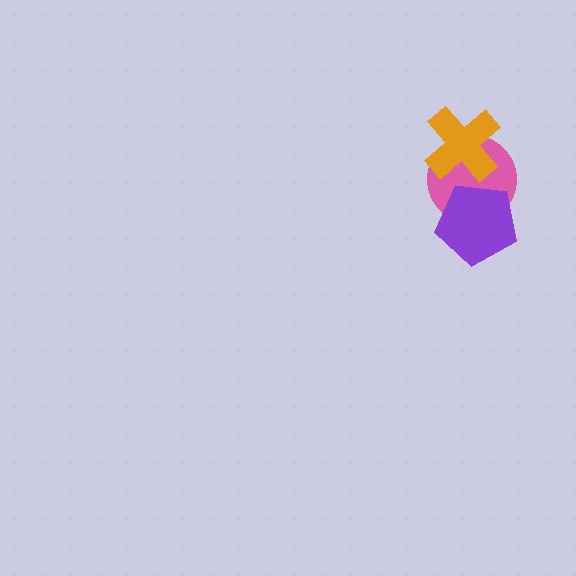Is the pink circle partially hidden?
Yes, it is partially covered by another shape.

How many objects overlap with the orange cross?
1 object overlaps with the orange cross.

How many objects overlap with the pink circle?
2 objects overlap with the pink circle.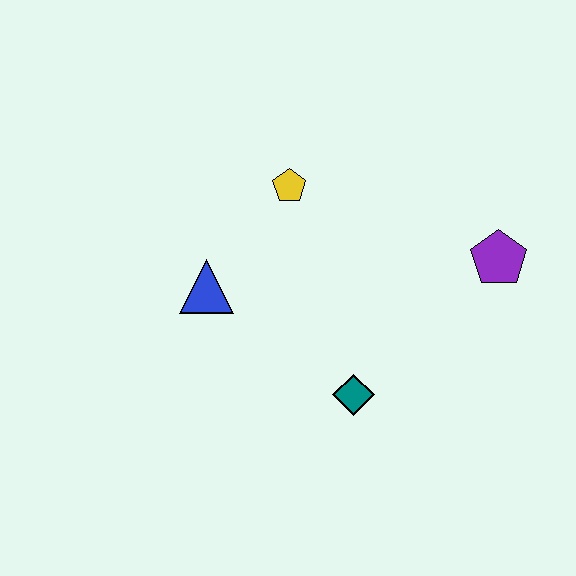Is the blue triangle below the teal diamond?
No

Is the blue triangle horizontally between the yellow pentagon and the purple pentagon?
No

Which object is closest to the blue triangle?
The yellow pentagon is closest to the blue triangle.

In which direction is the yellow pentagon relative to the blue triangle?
The yellow pentagon is above the blue triangle.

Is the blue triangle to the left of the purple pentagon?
Yes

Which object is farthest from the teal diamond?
The yellow pentagon is farthest from the teal diamond.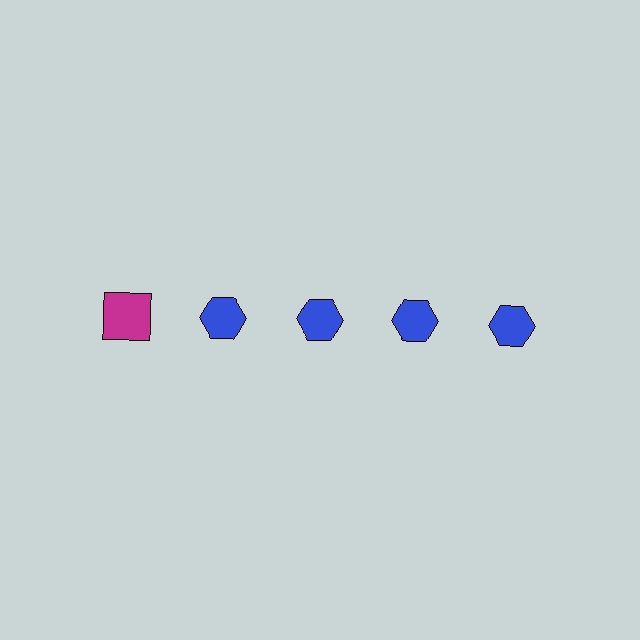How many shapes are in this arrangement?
There are 5 shapes arranged in a grid pattern.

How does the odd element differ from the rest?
It differs in both color (magenta instead of blue) and shape (square instead of hexagon).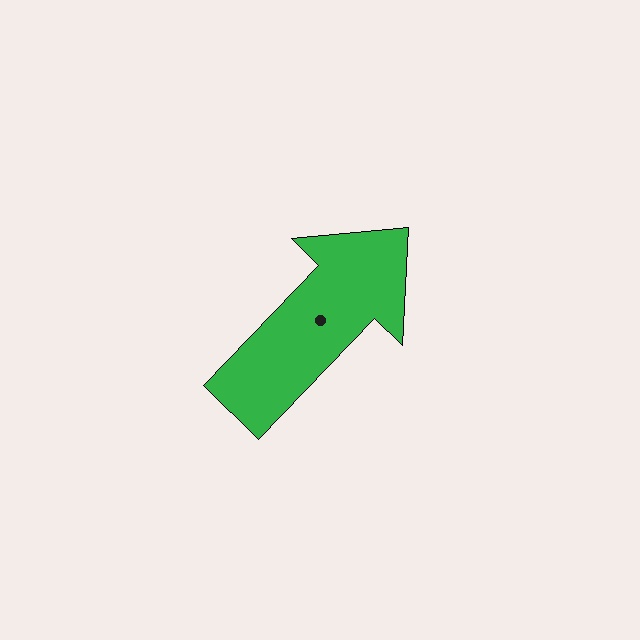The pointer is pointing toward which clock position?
Roughly 1 o'clock.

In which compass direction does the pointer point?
Northeast.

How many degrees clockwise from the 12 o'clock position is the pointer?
Approximately 44 degrees.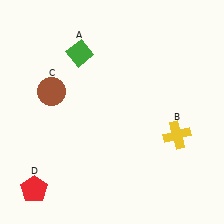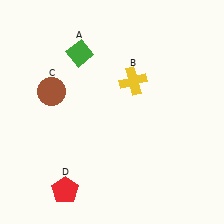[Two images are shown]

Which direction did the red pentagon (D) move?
The red pentagon (D) moved right.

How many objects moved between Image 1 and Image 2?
2 objects moved between the two images.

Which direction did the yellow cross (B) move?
The yellow cross (B) moved up.